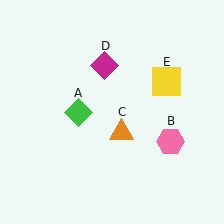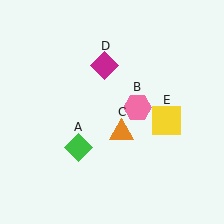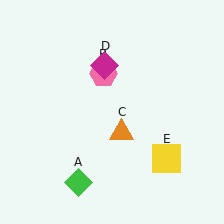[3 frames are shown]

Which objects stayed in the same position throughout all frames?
Orange triangle (object C) and magenta diamond (object D) remained stationary.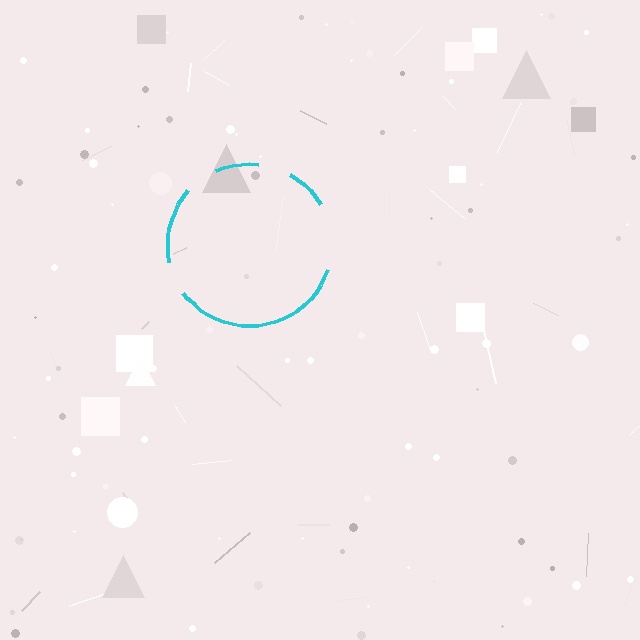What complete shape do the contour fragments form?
The contour fragments form a circle.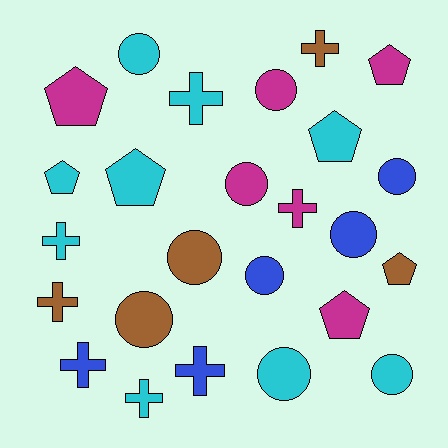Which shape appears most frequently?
Circle, with 10 objects.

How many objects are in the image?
There are 25 objects.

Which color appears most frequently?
Cyan, with 9 objects.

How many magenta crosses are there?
There is 1 magenta cross.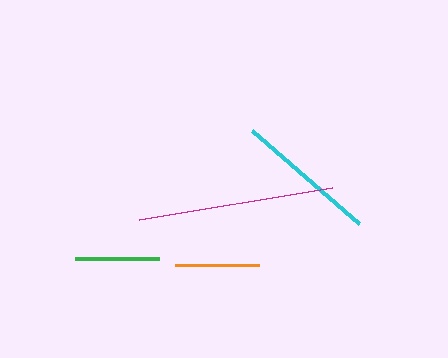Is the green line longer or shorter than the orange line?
The orange line is longer than the green line.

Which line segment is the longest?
The magenta line is the longest at approximately 196 pixels.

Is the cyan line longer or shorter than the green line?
The cyan line is longer than the green line.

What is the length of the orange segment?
The orange segment is approximately 85 pixels long.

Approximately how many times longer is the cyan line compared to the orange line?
The cyan line is approximately 1.7 times the length of the orange line.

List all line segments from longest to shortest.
From longest to shortest: magenta, cyan, orange, green.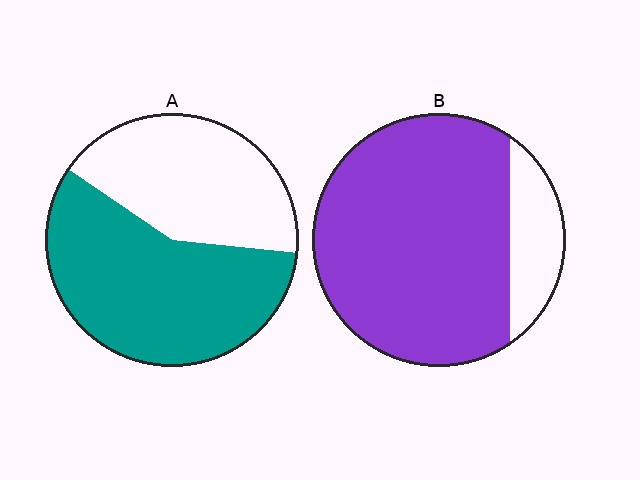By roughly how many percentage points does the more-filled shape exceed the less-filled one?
By roughly 25 percentage points (B over A).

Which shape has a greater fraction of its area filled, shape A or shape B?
Shape B.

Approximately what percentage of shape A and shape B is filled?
A is approximately 60% and B is approximately 85%.